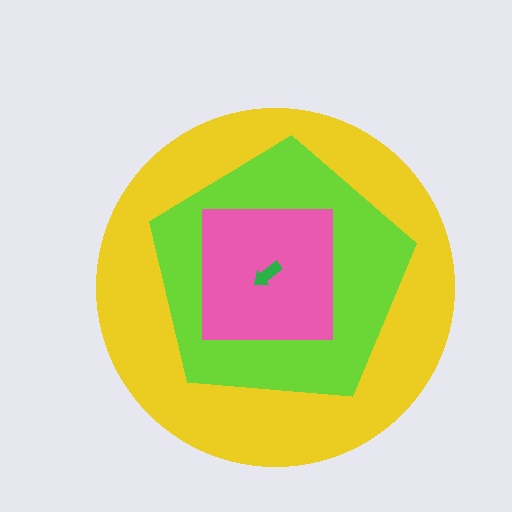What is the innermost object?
The green arrow.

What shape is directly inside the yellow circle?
The lime pentagon.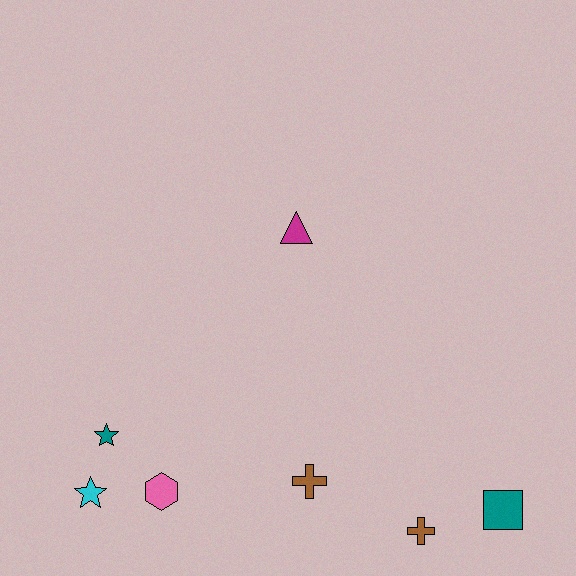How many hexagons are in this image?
There is 1 hexagon.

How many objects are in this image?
There are 7 objects.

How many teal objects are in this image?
There are 2 teal objects.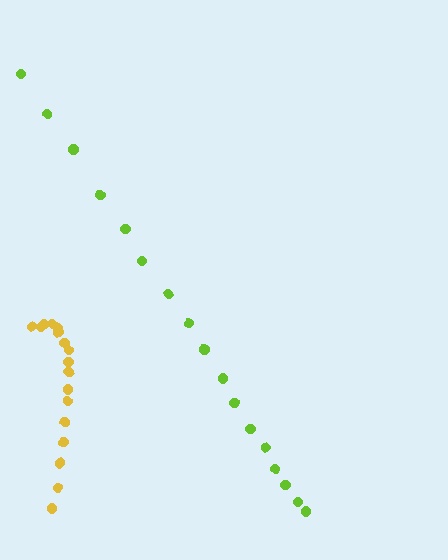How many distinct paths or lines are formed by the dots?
There are 2 distinct paths.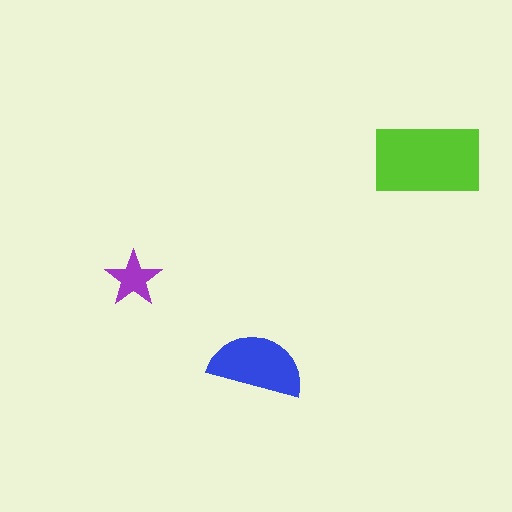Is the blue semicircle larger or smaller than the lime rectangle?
Smaller.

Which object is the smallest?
The purple star.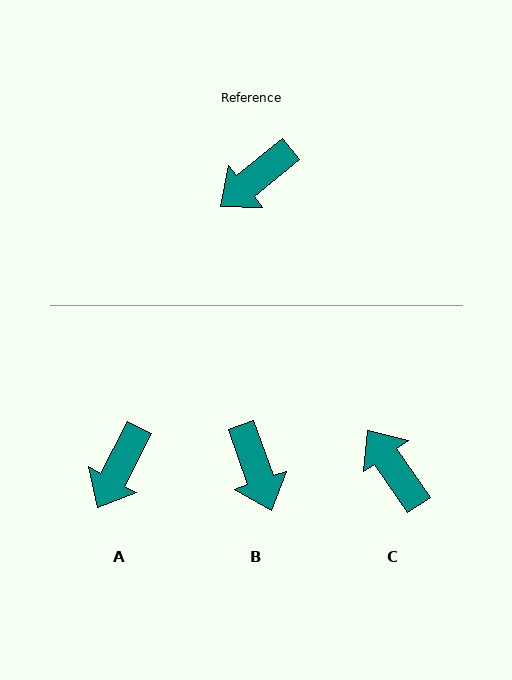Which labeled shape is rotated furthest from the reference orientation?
C, about 95 degrees away.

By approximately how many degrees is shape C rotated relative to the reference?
Approximately 95 degrees clockwise.